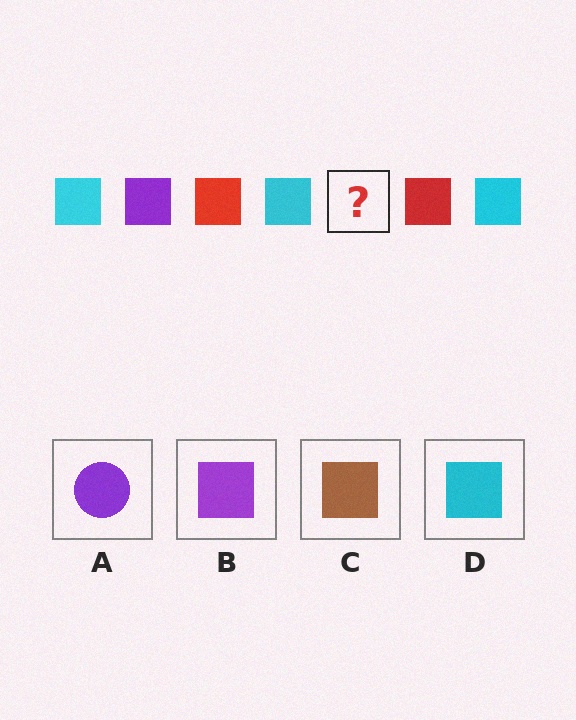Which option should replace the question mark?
Option B.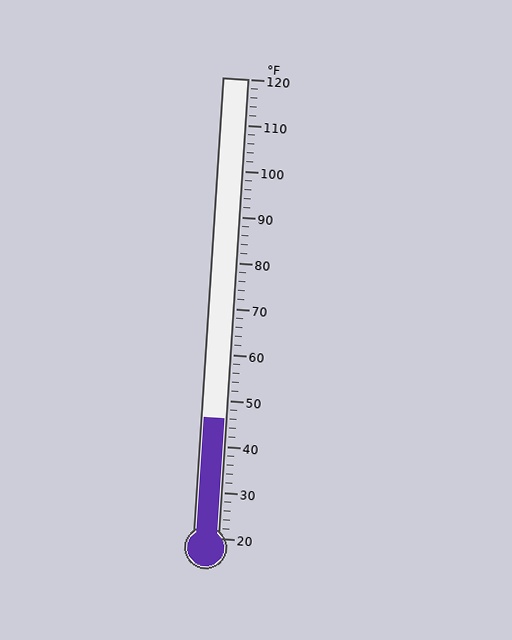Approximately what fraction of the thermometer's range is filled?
The thermometer is filled to approximately 25% of its range.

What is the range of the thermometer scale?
The thermometer scale ranges from 20°F to 120°F.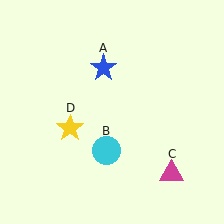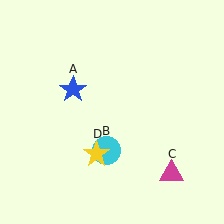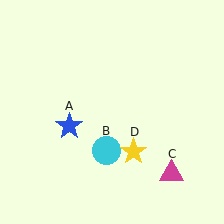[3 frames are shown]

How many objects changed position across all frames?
2 objects changed position: blue star (object A), yellow star (object D).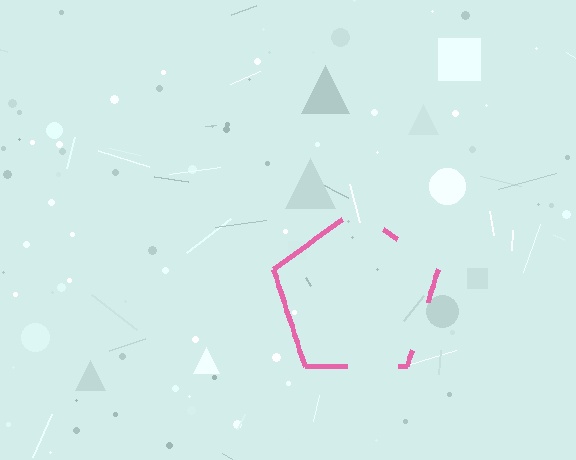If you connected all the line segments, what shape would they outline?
They would outline a pentagon.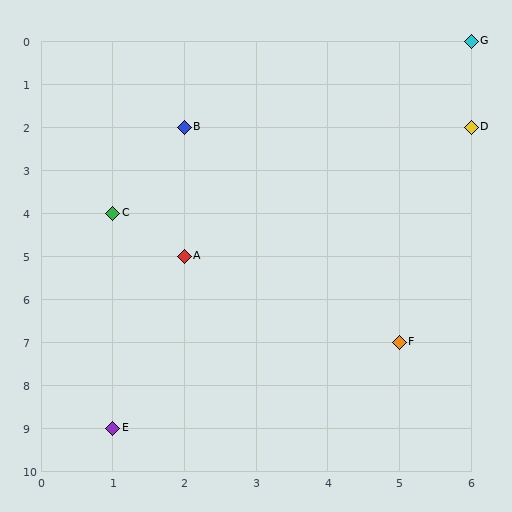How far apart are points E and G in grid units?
Points E and G are 5 columns and 9 rows apart (about 10.3 grid units diagonally).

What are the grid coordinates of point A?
Point A is at grid coordinates (2, 5).